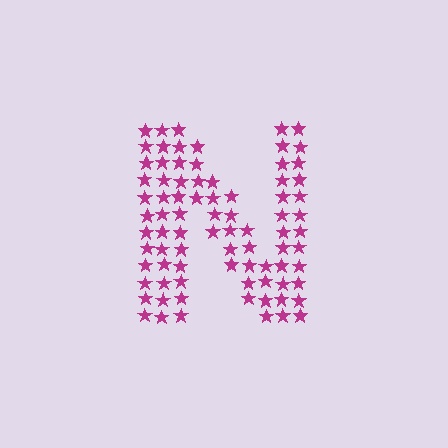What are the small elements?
The small elements are stars.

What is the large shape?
The large shape is the letter N.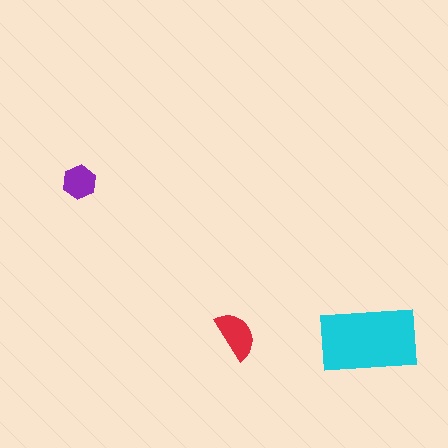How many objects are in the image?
There are 3 objects in the image.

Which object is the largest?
The cyan rectangle.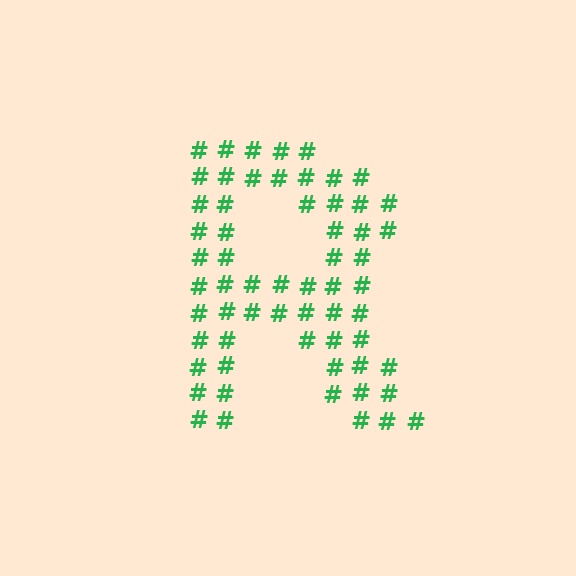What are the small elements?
The small elements are hash symbols.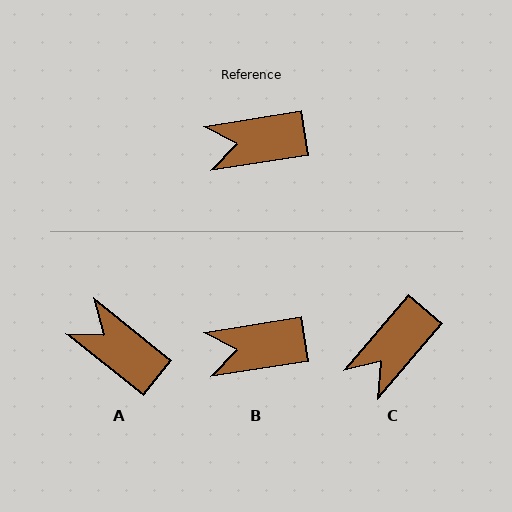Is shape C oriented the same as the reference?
No, it is off by about 41 degrees.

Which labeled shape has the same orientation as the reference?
B.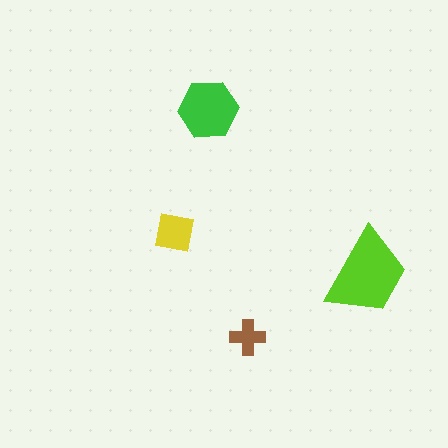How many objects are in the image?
There are 4 objects in the image.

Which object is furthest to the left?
The yellow square is leftmost.